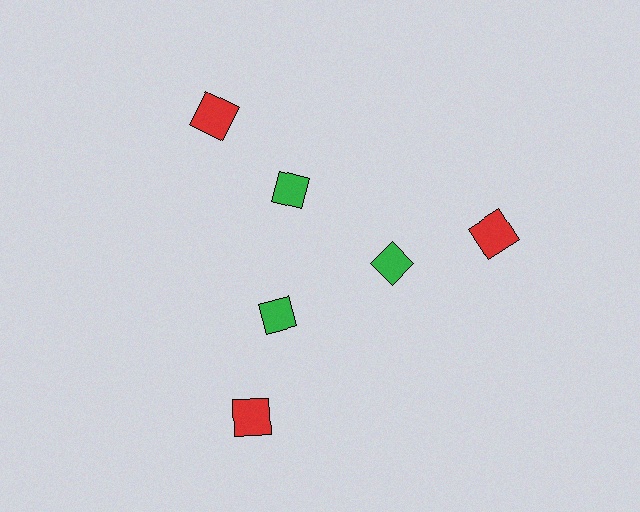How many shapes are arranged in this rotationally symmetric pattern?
There are 6 shapes, arranged in 3 groups of 2.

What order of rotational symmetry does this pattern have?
This pattern has 3-fold rotational symmetry.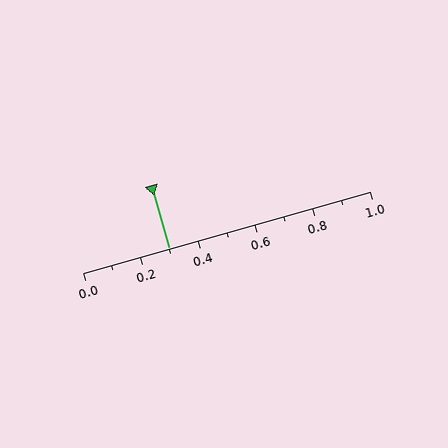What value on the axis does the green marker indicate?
The marker indicates approximately 0.3.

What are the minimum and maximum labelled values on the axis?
The axis runs from 0.0 to 1.0.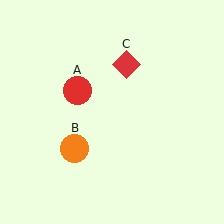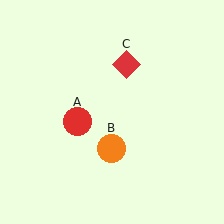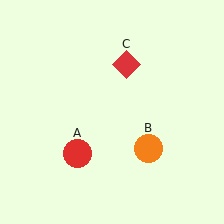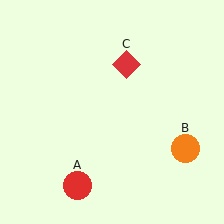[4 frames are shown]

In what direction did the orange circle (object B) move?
The orange circle (object B) moved right.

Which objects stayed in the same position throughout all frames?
Red diamond (object C) remained stationary.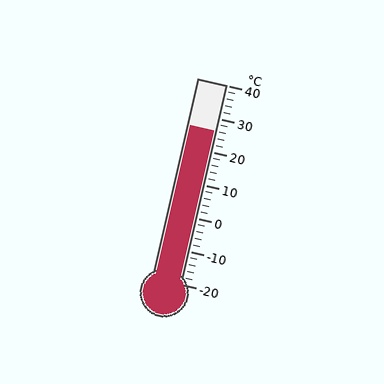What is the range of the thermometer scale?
The thermometer scale ranges from -20°C to 40°C.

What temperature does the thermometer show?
The thermometer shows approximately 26°C.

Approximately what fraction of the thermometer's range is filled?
The thermometer is filled to approximately 75% of its range.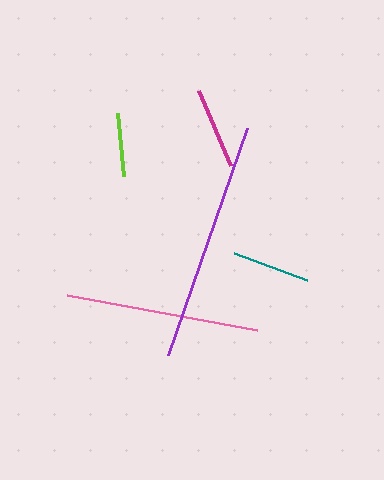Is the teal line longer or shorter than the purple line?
The purple line is longer than the teal line.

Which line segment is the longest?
The purple line is the longest at approximately 240 pixels.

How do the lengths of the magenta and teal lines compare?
The magenta and teal lines are approximately the same length.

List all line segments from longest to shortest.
From longest to shortest: purple, pink, magenta, teal, lime.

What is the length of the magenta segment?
The magenta segment is approximately 82 pixels long.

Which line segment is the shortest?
The lime line is the shortest at approximately 64 pixels.